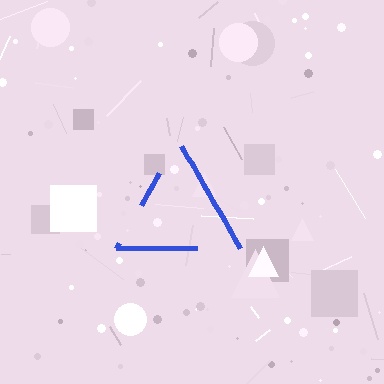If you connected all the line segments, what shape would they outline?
They would outline a triangle.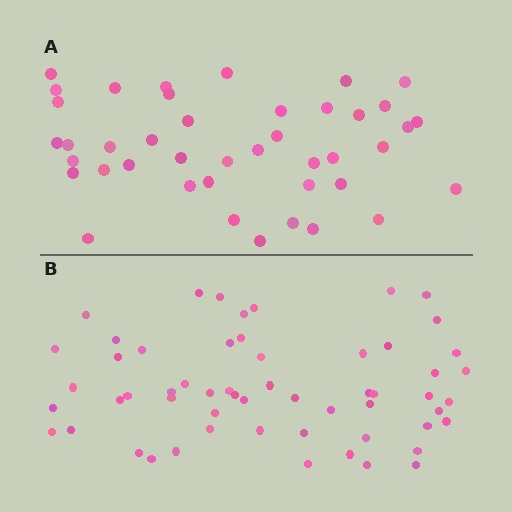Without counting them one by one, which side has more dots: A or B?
Region B (the bottom region) has more dots.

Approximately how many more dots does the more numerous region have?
Region B has approximately 15 more dots than region A.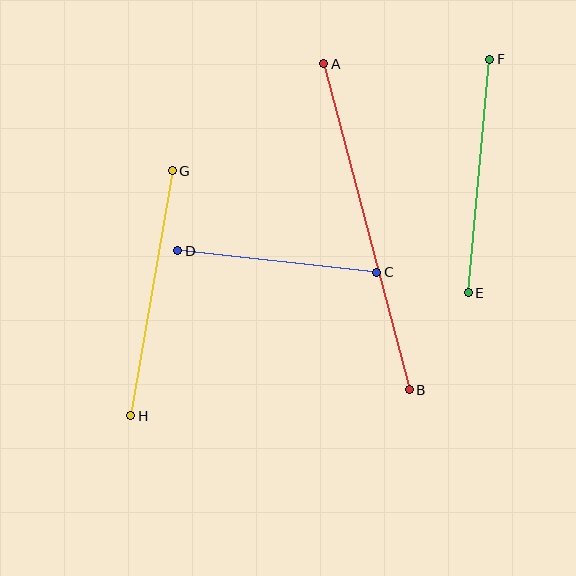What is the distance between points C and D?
The distance is approximately 200 pixels.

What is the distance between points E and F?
The distance is approximately 235 pixels.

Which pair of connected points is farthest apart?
Points A and B are farthest apart.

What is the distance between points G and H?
The distance is approximately 249 pixels.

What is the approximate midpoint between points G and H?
The midpoint is at approximately (151, 293) pixels.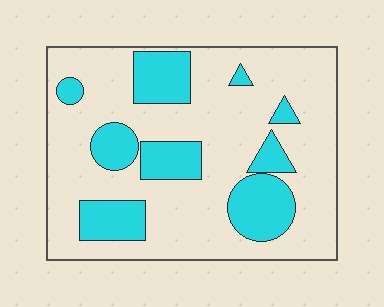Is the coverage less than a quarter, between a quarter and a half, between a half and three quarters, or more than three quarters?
Between a quarter and a half.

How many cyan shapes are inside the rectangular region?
9.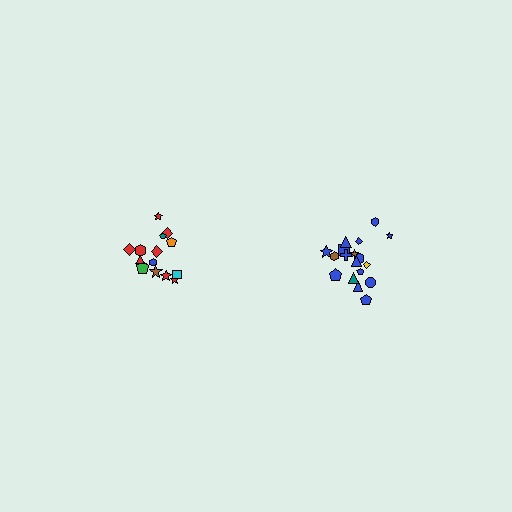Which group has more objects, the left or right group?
The right group.